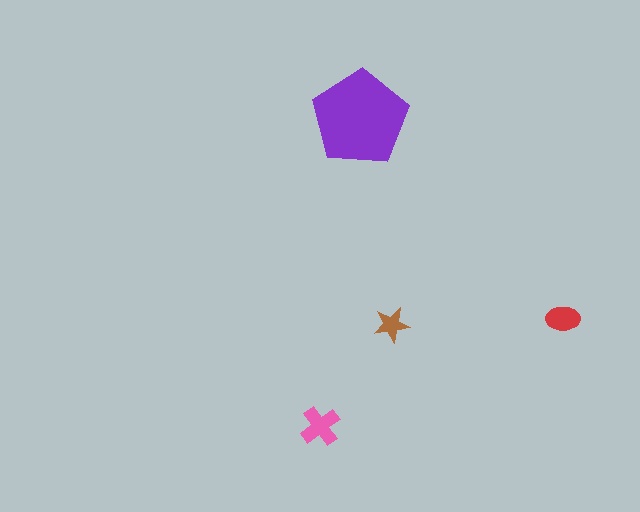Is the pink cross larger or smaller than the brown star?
Larger.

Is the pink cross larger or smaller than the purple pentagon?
Smaller.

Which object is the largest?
The purple pentagon.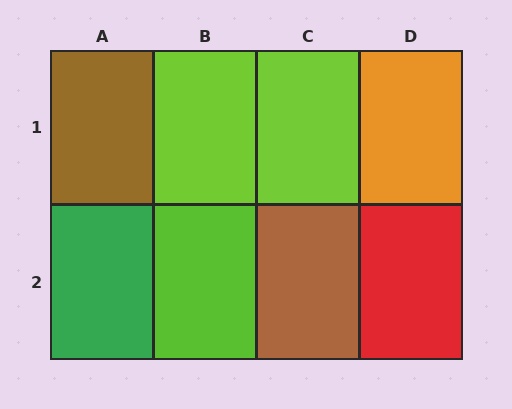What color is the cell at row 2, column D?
Red.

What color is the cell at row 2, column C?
Brown.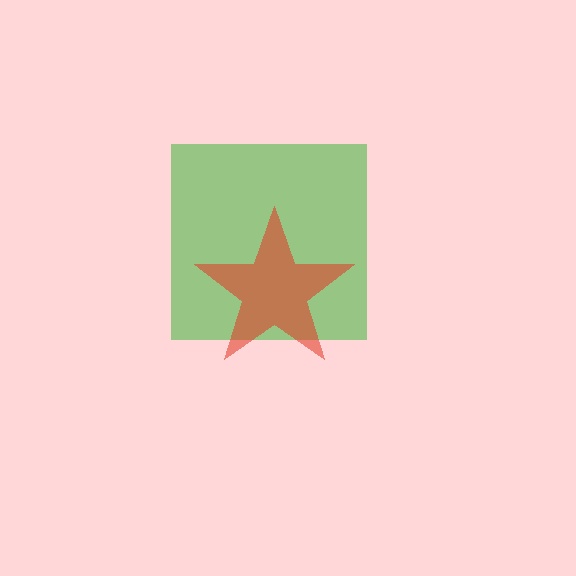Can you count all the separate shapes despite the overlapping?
Yes, there are 2 separate shapes.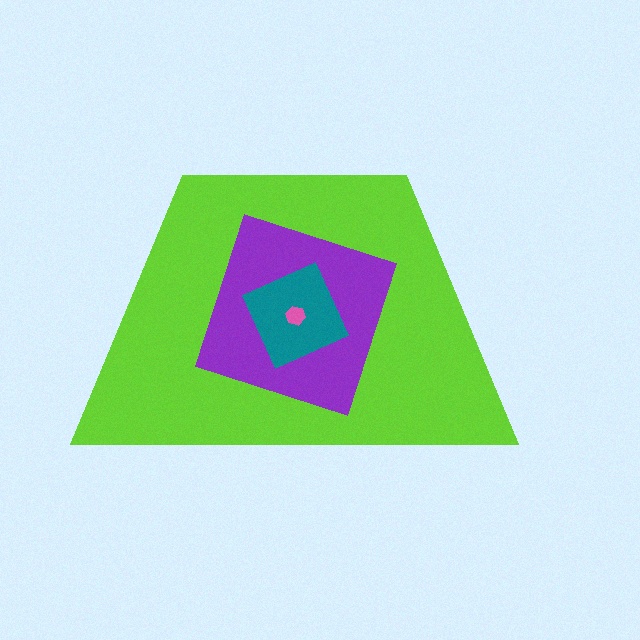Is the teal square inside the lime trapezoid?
Yes.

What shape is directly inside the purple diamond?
The teal square.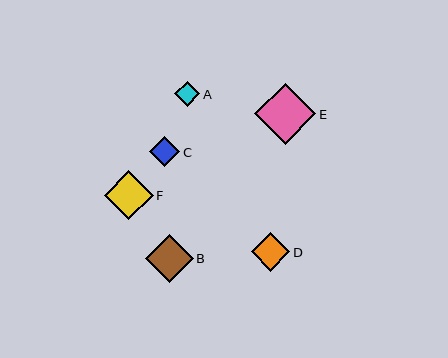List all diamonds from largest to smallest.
From largest to smallest: E, F, B, D, C, A.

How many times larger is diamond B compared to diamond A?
Diamond B is approximately 1.9 times the size of diamond A.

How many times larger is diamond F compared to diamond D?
Diamond F is approximately 1.3 times the size of diamond D.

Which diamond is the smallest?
Diamond A is the smallest with a size of approximately 25 pixels.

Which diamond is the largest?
Diamond E is the largest with a size of approximately 61 pixels.